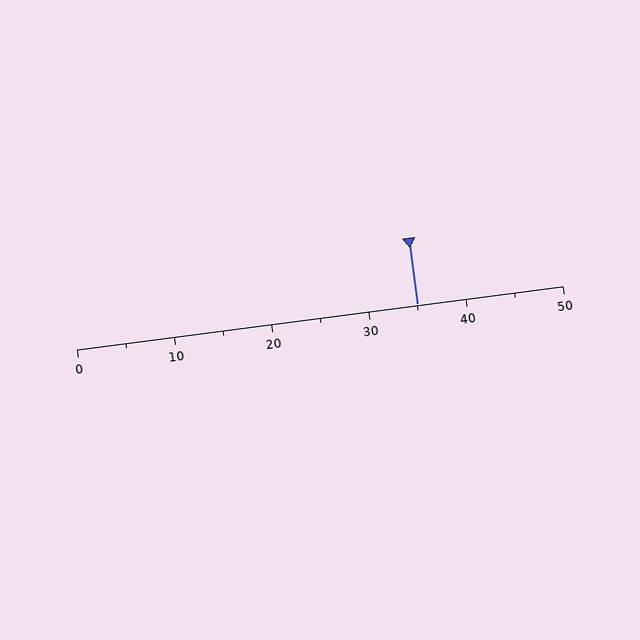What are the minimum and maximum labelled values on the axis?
The axis runs from 0 to 50.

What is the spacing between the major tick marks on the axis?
The major ticks are spaced 10 apart.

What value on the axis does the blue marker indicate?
The marker indicates approximately 35.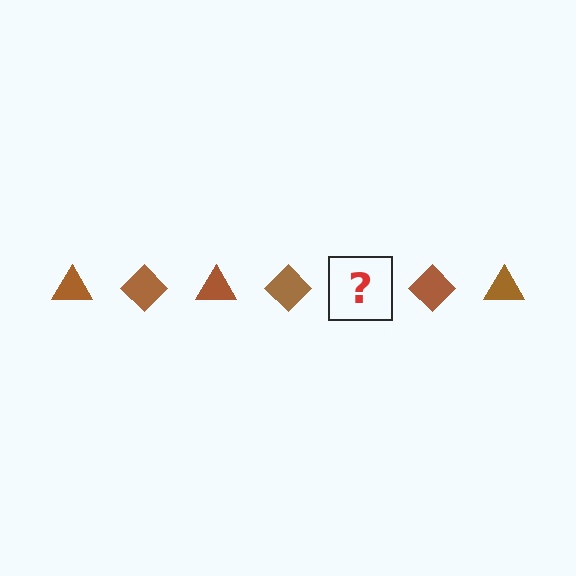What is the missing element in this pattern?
The missing element is a brown triangle.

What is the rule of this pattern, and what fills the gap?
The rule is that the pattern cycles through triangle, diamond shapes in brown. The gap should be filled with a brown triangle.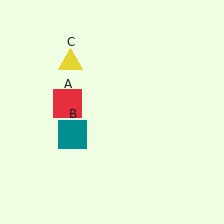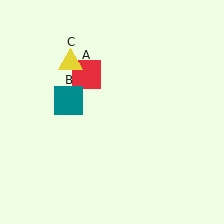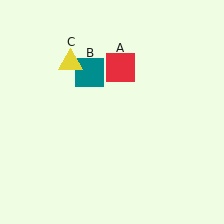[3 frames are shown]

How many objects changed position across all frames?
2 objects changed position: red square (object A), teal square (object B).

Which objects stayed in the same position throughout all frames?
Yellow triangle (object C) remained stationary.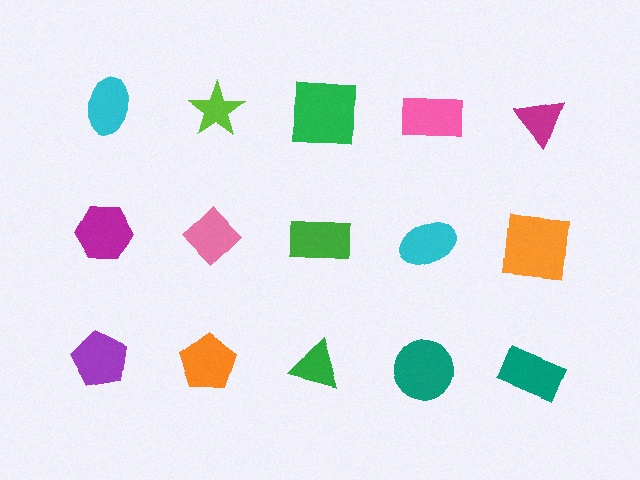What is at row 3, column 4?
A teal circle.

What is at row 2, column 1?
A magenta hexagon.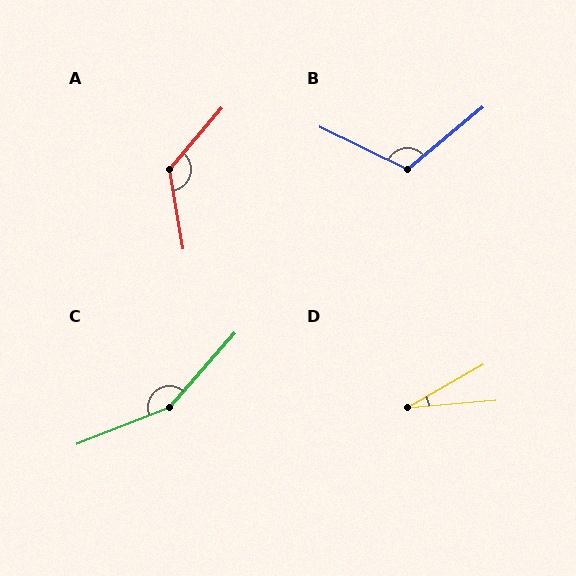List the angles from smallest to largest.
D (25°), B (114°), A (130°), C (153°).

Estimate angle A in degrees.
Approximately 130 degrees.